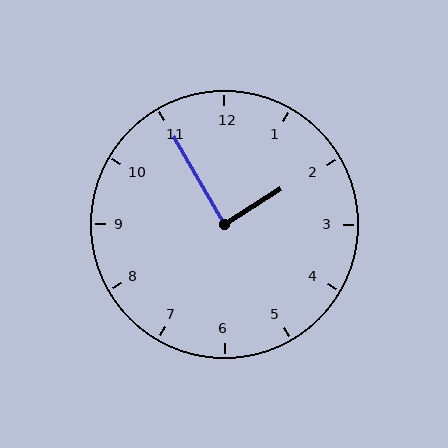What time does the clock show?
1:55.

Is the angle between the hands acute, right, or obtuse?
It is right.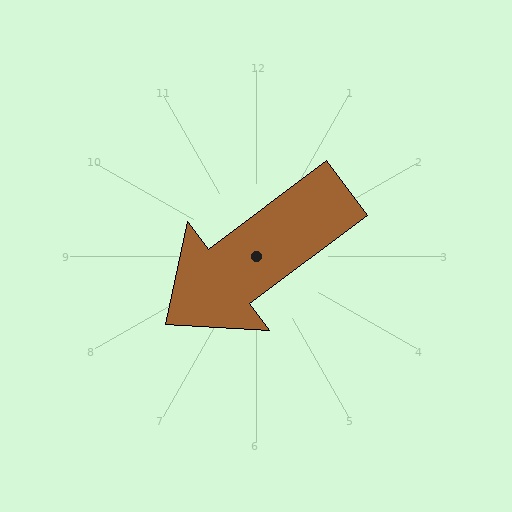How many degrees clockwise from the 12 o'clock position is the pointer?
Approximately 233 degrees.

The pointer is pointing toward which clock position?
Roughly 8 o'clock.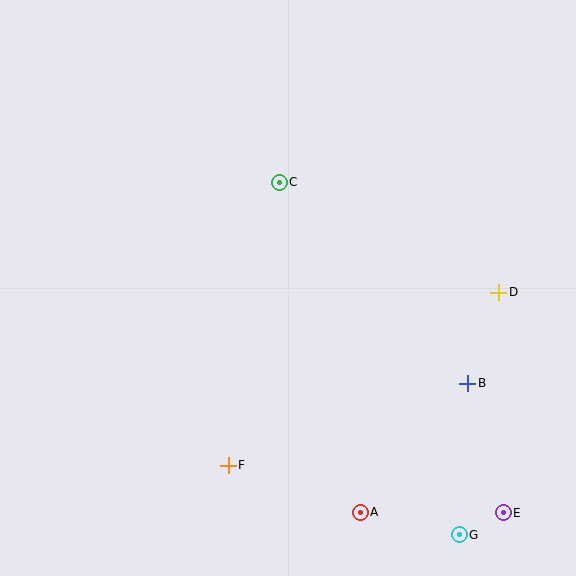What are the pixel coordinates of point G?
Point G is at (459, 535).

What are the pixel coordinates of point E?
Point E is at (503, 513).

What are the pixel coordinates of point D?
Point D is at (499, 292).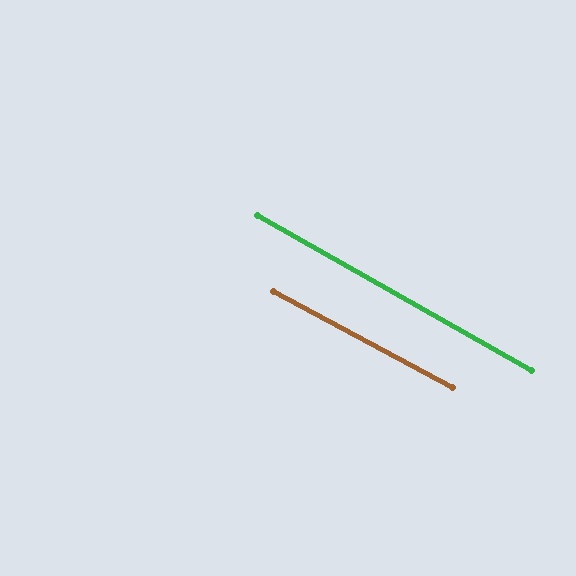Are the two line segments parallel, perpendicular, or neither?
Parallel — their directions differ by only 1.5°.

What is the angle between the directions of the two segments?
Approximately 1 degree.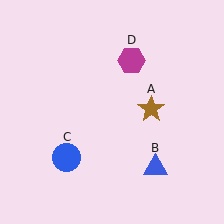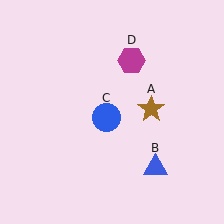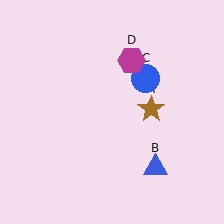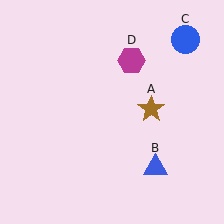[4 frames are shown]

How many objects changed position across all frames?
1 object changed position: blue circle (object C).